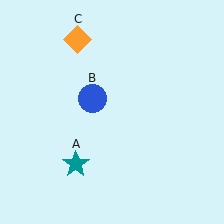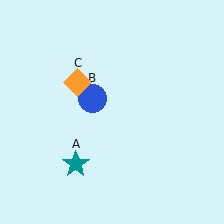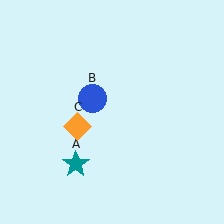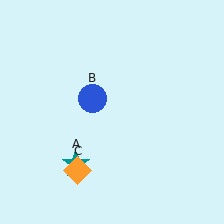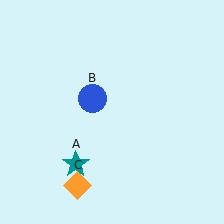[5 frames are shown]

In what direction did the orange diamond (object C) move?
The orange diamond (object C) moved down.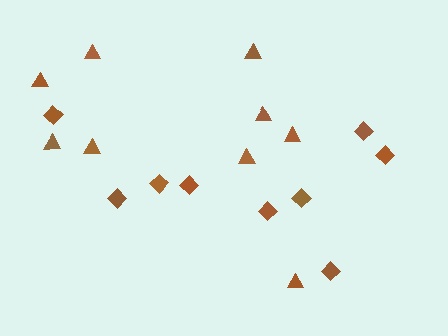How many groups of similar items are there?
There are 2 groups: one group of triangles (9) and one group of diamonds (9).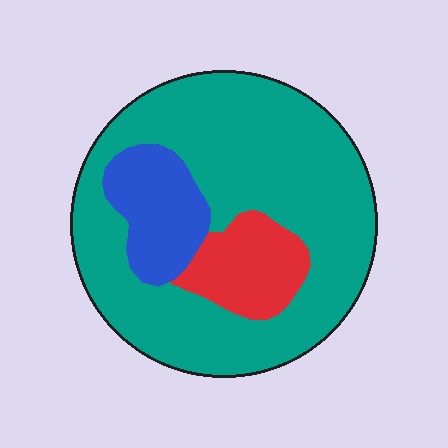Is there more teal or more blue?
Teal.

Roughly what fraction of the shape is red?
Red covers around 15% of the shape.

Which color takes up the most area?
Teal, at roughly 75%.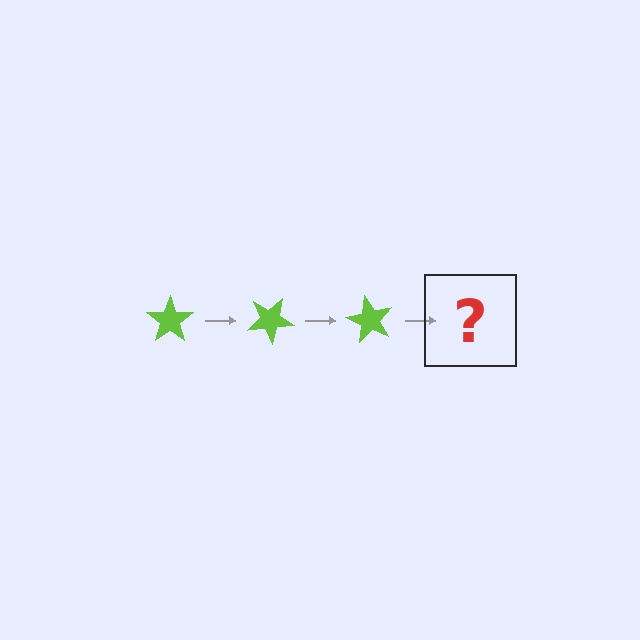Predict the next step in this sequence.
The next step is a lime star rotated 90 degrees.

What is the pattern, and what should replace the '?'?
The pattern is that the star rotates 30 degrees each step. The '?' should be a lime star rotated 90 degrees.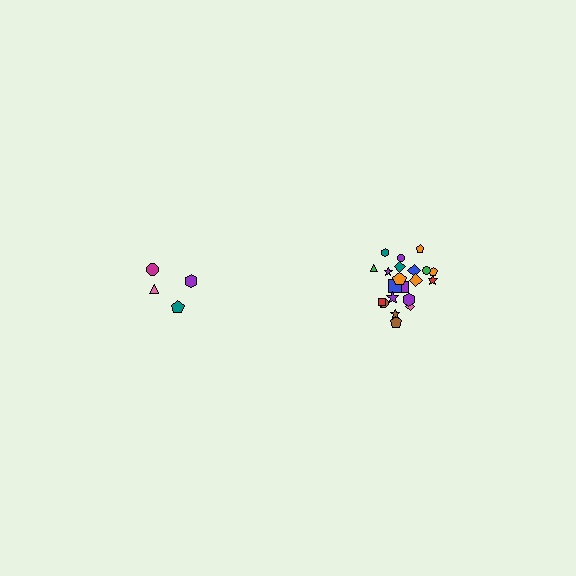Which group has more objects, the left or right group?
The right group.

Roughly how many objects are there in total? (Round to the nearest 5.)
Roughly 25 objects in total.